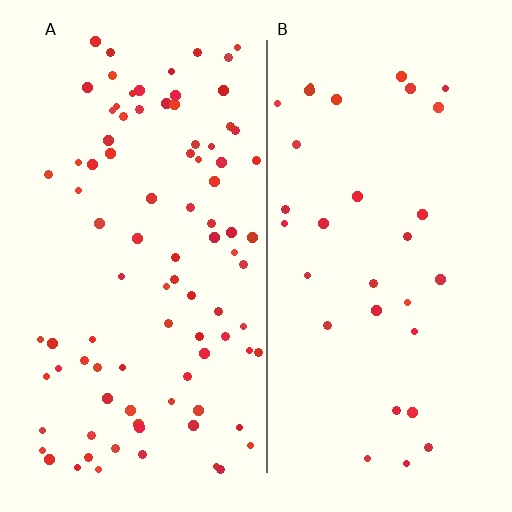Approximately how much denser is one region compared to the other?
Approximately 2.8× — region A over region B.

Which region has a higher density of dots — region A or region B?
A (the left).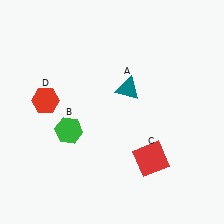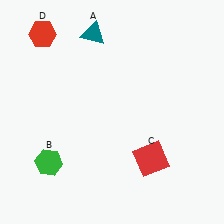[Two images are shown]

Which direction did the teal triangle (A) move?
The teal triangle (A) moved up.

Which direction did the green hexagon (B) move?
The green hexagon (B) moved down.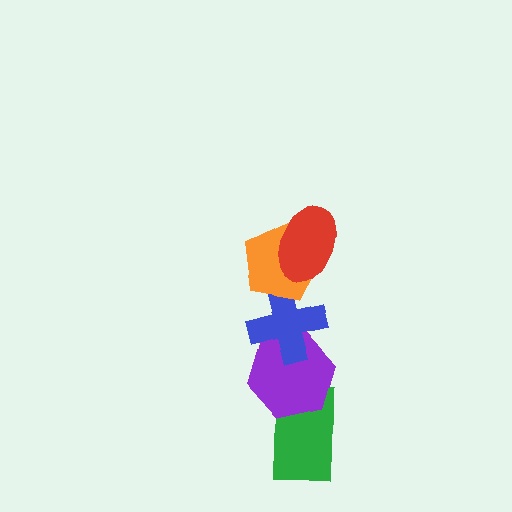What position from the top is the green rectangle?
The green rectangle is 5th from the top.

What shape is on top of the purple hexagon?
The blue cross is on top of the purple hexagon.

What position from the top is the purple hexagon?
The purple hexagon is 4th from the top.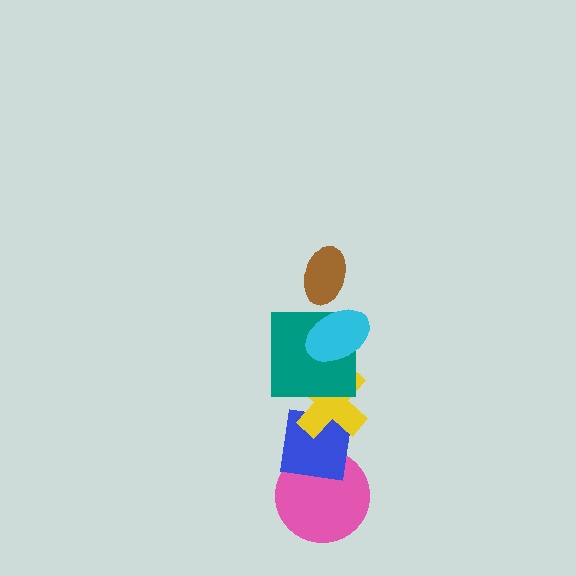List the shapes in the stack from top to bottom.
From top to bottom: the brown ellipse, the cyan ellipse, the teal square, the yellow cross, the blue square, the pink circle.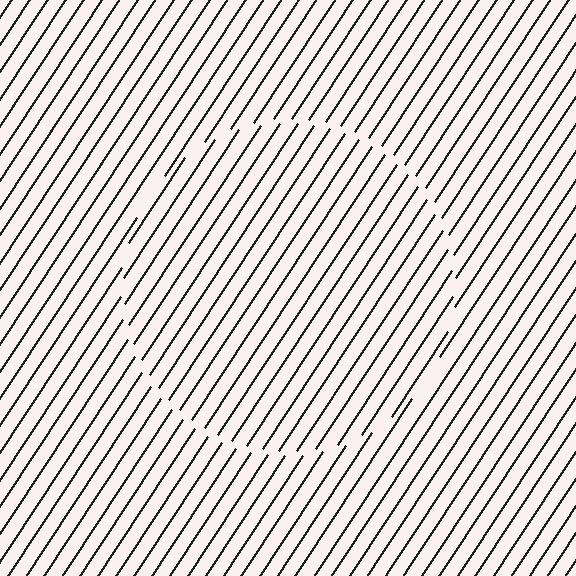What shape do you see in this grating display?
An illusory circle. The interior of the shape contains the same grating, shifted by half a period — the contour is defined by the phase discontinuity where line-ends from the inner and outer gratings abut.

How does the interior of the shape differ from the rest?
The interior of the shape contains the same grating, shifted by half a period — the contour is defined by the phase discontinuity where line-ends from the inner and outer gratings abut.